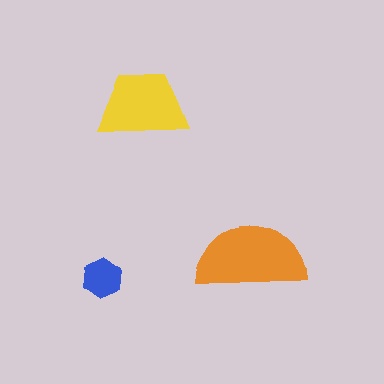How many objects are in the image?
There are 3 objects in the image.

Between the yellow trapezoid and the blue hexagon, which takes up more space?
The yellow trapezoid.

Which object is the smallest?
The blue hexagon.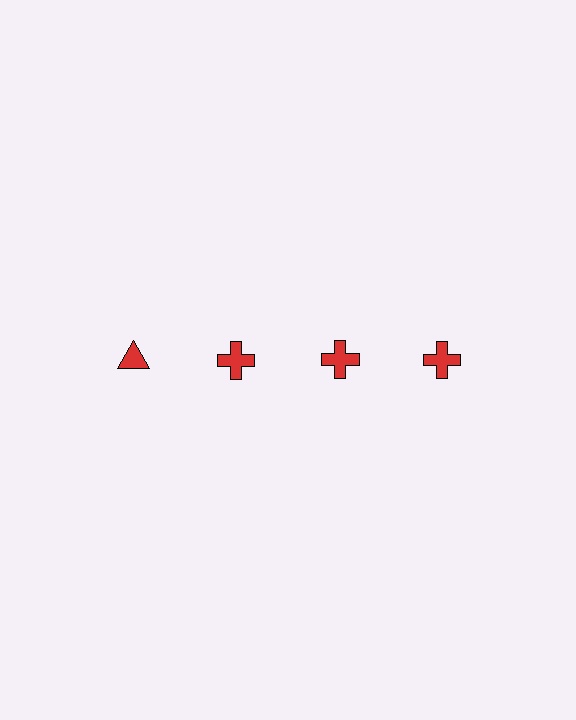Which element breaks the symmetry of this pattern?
The red triangle in the top row, leftmost column breaks the symmetry. All other shapes are red crosses.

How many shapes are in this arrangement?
There are 4 shapes arranged in a grid pattern.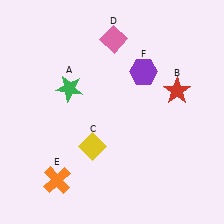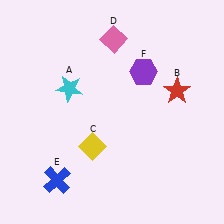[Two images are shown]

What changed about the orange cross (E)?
In Image 1, E is orange. In Image 2, it changed to blue.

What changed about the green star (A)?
In Image 1, A is green. In Image 2, it changed to cyan.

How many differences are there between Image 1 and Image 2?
There are 2 differences between the two images.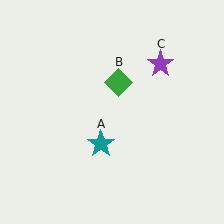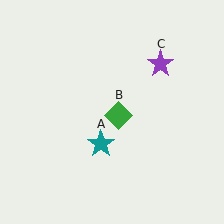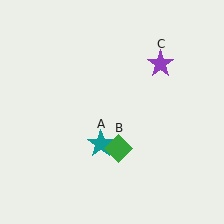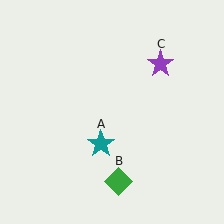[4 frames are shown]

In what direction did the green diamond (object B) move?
The green diamond (object B) moved down.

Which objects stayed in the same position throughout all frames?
Teal star (object A) and purple star (object C) remained stationary.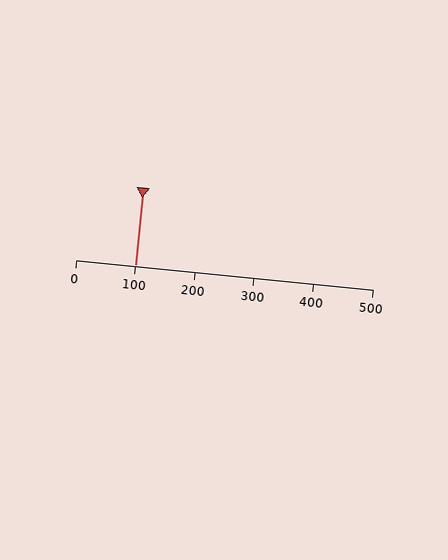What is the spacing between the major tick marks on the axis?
The major ticks are spaced 100 apart.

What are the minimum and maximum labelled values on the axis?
The axis runs from 0 to 500.